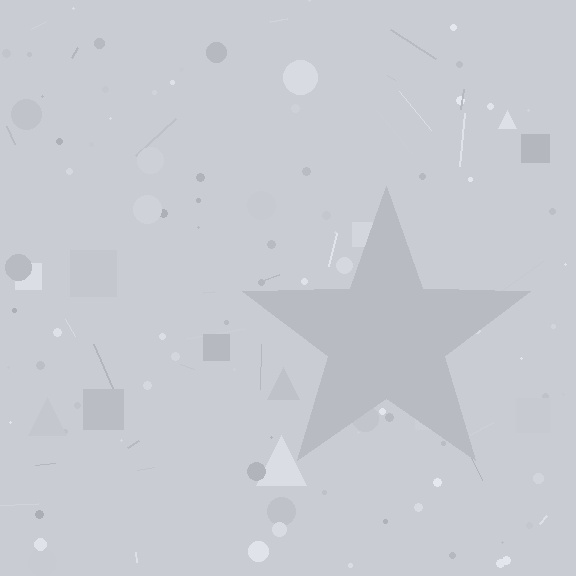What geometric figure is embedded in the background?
A star is embedded in the background.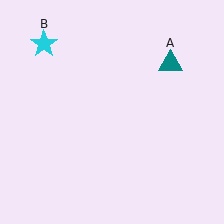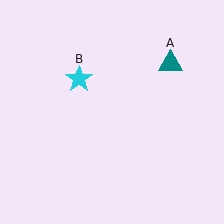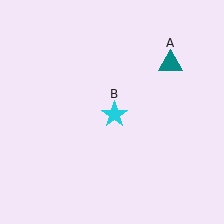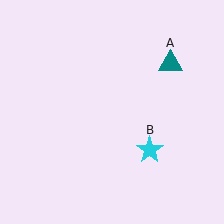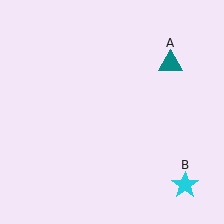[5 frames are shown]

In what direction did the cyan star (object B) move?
The cyan star (object B) moved down and to the right.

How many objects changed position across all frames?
1 object changed position: cyan star (object B).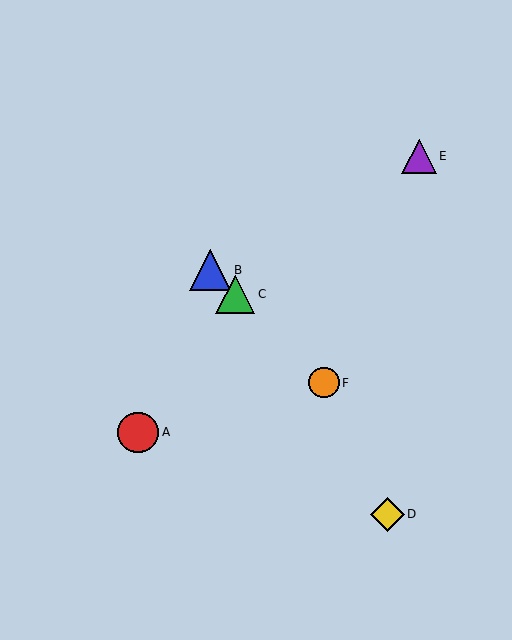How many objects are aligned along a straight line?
3 objects (B, C, F) are aligned along a straight line.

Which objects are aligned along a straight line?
Objects B, C, F are aligned along a straight line.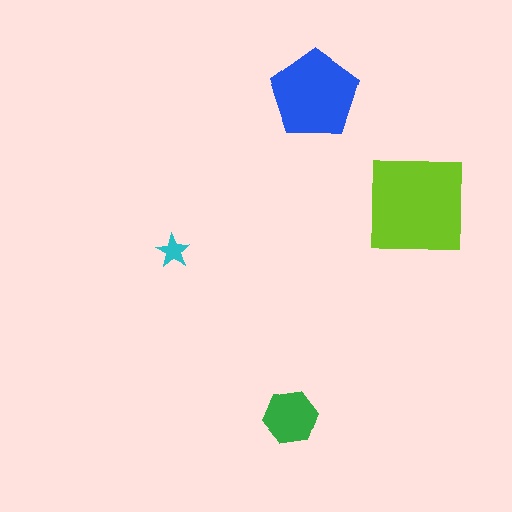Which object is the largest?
The lime square.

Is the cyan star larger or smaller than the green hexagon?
Smaller.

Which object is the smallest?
The cyan star.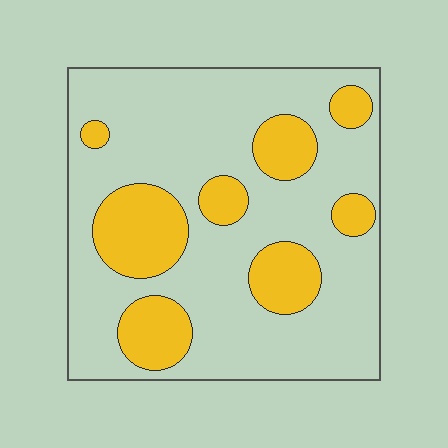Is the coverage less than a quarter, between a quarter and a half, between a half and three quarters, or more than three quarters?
Between a quarter and a half.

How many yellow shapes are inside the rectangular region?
8.